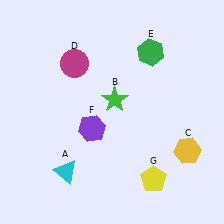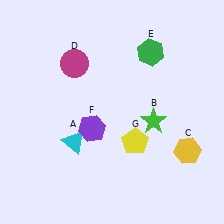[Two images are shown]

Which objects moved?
The objects that moved are: the cyan triangle (A), the green star (B), the yellow pentagon (G).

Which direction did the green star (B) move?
The green star (B) moved right.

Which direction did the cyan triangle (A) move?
The cyan triangle (A) moved up.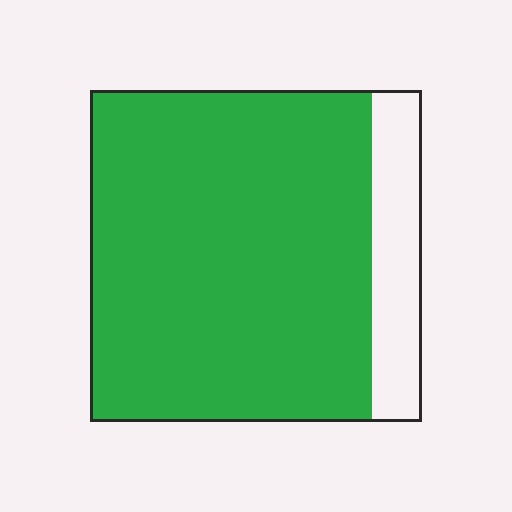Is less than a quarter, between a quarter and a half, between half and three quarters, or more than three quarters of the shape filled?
More than three quarters.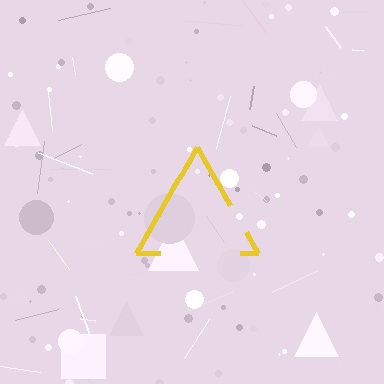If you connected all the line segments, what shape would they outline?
They would outline a triangle.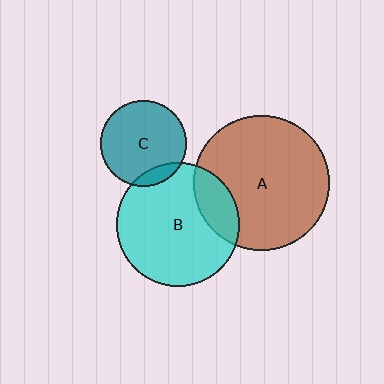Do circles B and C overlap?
Yes.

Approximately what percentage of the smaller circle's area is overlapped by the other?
Approximately 10%.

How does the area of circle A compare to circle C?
Approximately 2.5 times.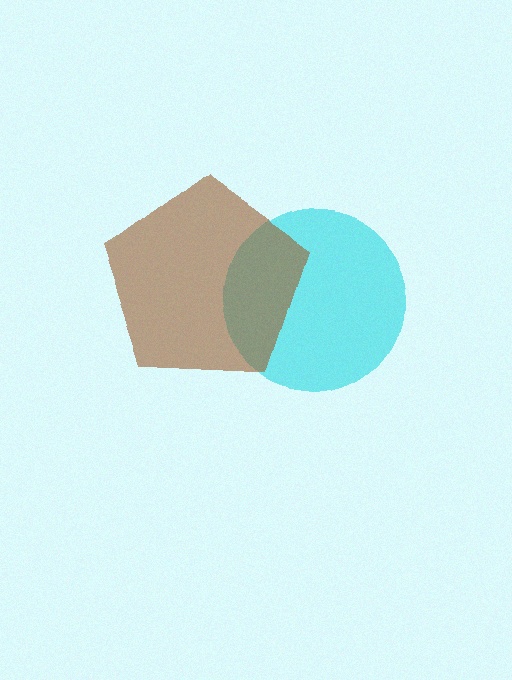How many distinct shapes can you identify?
There are 2 distinct shapes: a cyan circle, a brown pentagon.